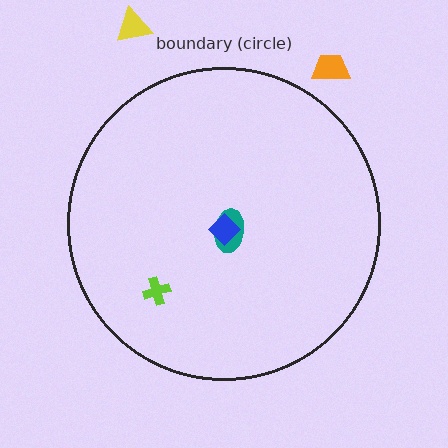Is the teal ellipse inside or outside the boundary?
Inside.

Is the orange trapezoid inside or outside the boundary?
Outside.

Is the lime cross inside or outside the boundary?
Inside.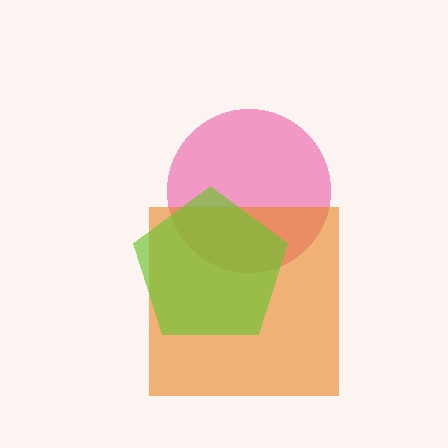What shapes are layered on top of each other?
The layered shapes are: a pink circle, an orange square, a lime pentagon.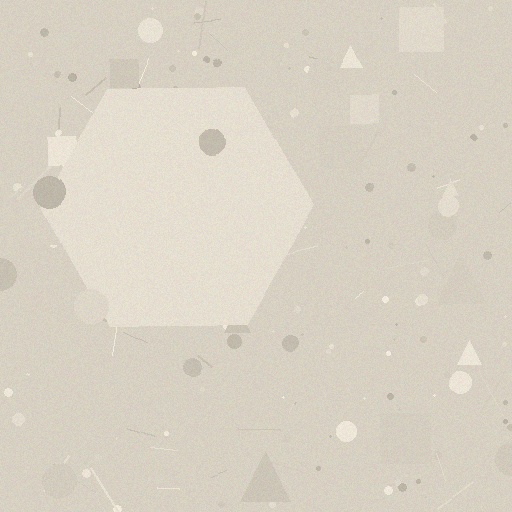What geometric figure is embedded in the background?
A hexagon is embedded in the background.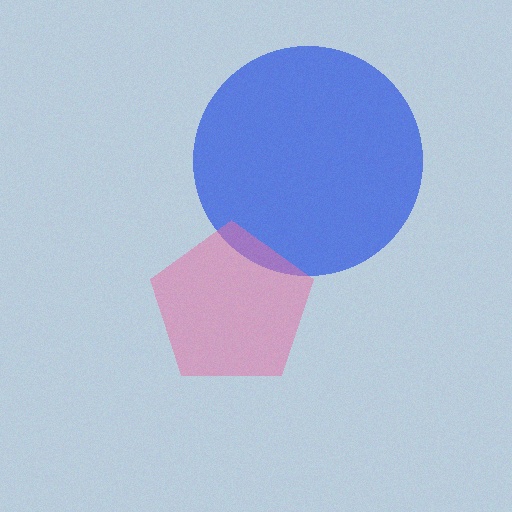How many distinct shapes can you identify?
There are 2 distinct shapes: a blue circle, a pink pentagon.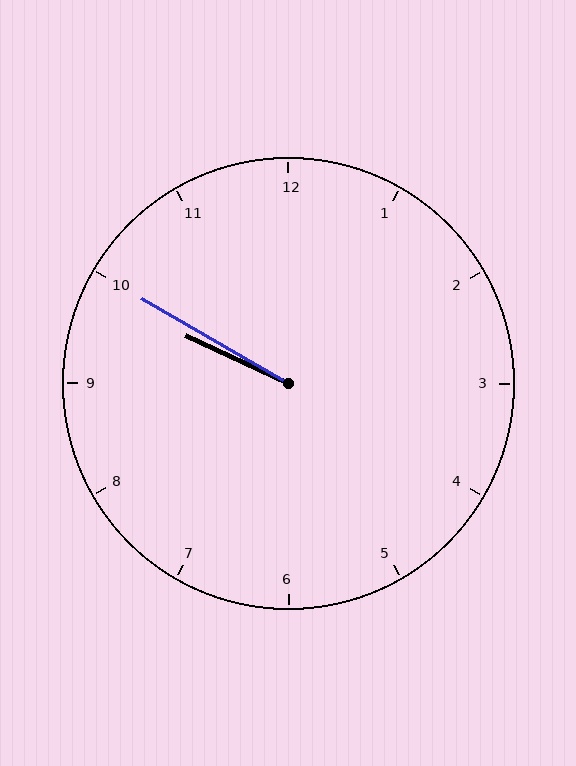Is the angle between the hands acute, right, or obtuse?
It is acute.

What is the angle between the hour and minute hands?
Approximately 5 degrees.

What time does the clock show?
9:50.